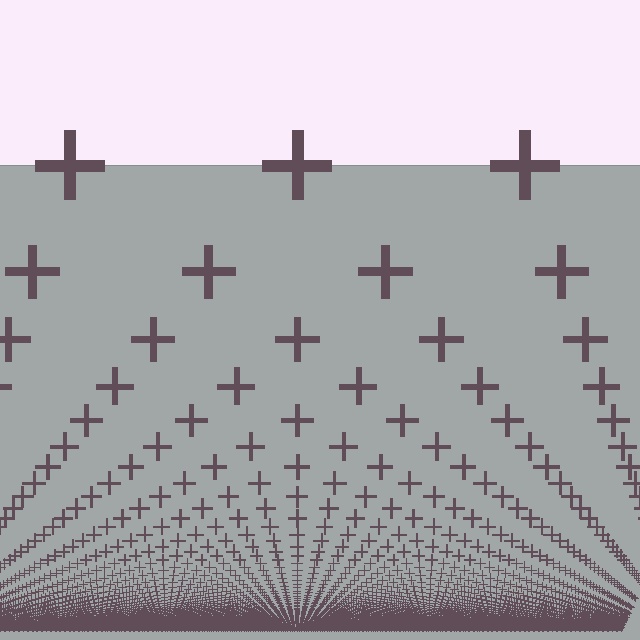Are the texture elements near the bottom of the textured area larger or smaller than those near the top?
Smaller. The gradient is inverted — elements near the bottom are smaller and denser.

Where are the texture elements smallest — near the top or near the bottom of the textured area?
Near the bottom.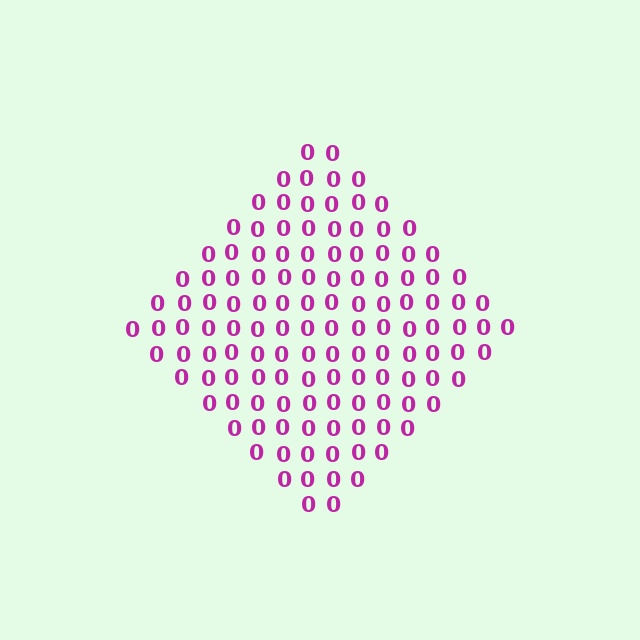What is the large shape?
The large shape is a diamond.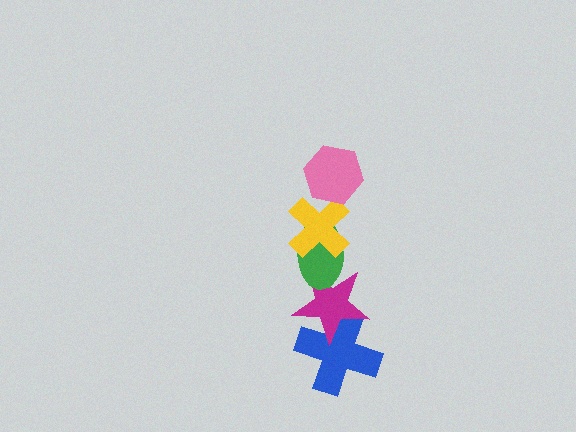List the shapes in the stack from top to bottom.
From top to bottom: the pink hexagon, the yellow cross, the green ellipse, the magenta star, the blue cross.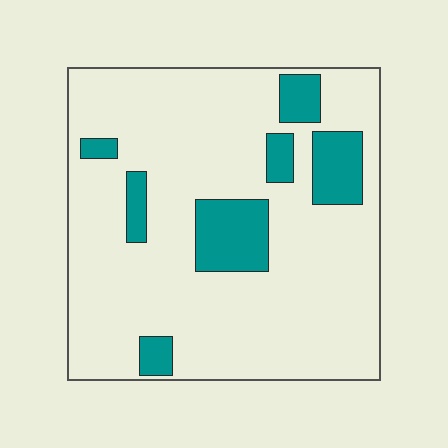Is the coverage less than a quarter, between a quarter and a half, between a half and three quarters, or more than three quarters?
Less than a quarter.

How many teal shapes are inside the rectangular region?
7.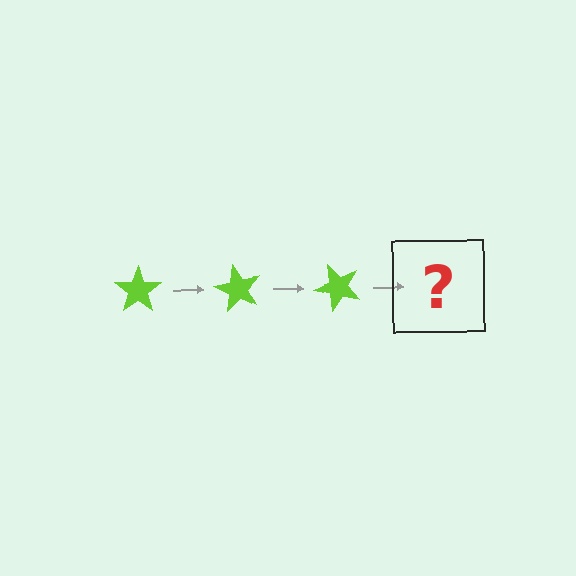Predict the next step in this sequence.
The next step is a lime star rotated 180 degrees.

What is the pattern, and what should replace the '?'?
The pattern is that the star rotates 60 degrees each step. The '?' should be a lime star rotated 180 degrees.